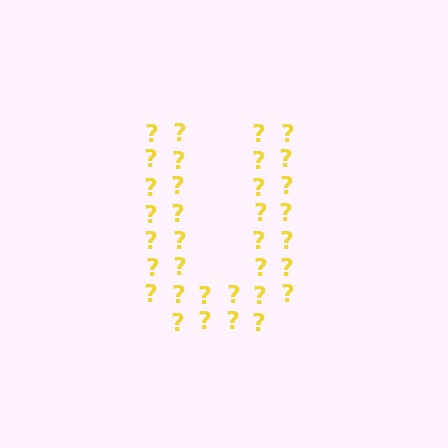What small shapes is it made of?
It is made of small question marks.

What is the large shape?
The large shape is the letter U.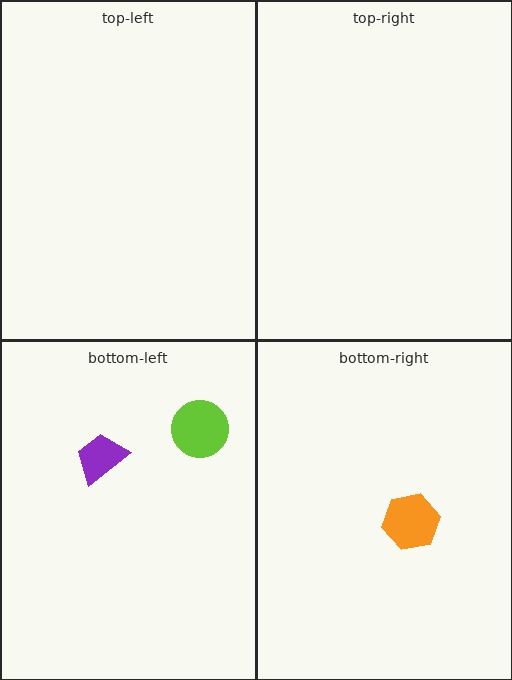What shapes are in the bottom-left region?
The lime circle, the purple trapezoid.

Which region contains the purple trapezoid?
The bottom-left region.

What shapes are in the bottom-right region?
The orange hexagon.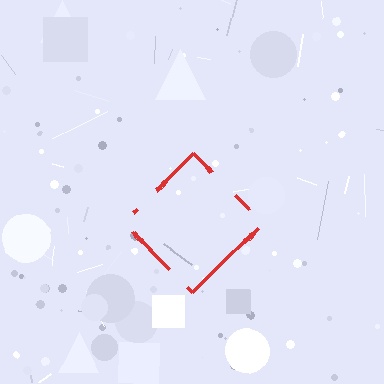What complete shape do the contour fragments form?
The contour fragments form a diamond.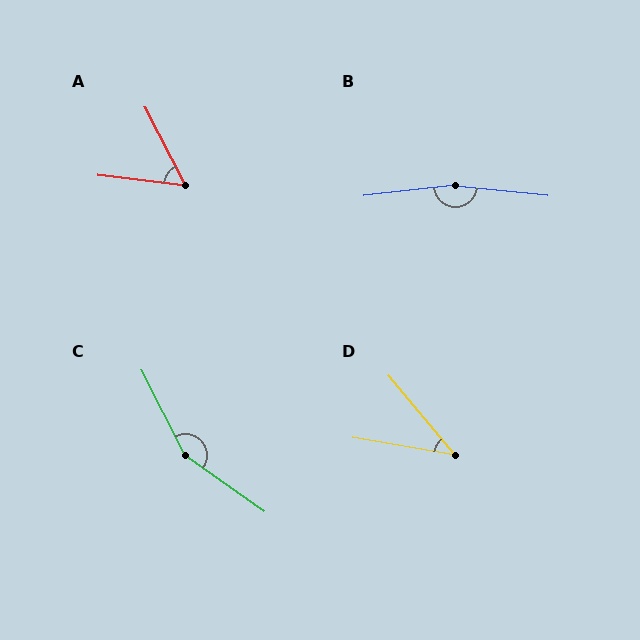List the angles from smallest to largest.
D (40°), A (56°), C (152°), B (168°).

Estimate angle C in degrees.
Approximately 152 degrees.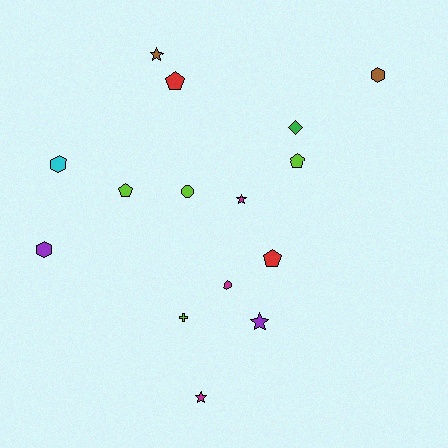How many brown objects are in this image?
There are 2 brown objects.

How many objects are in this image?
There are 15 objects.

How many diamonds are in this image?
There is 1 diamond.